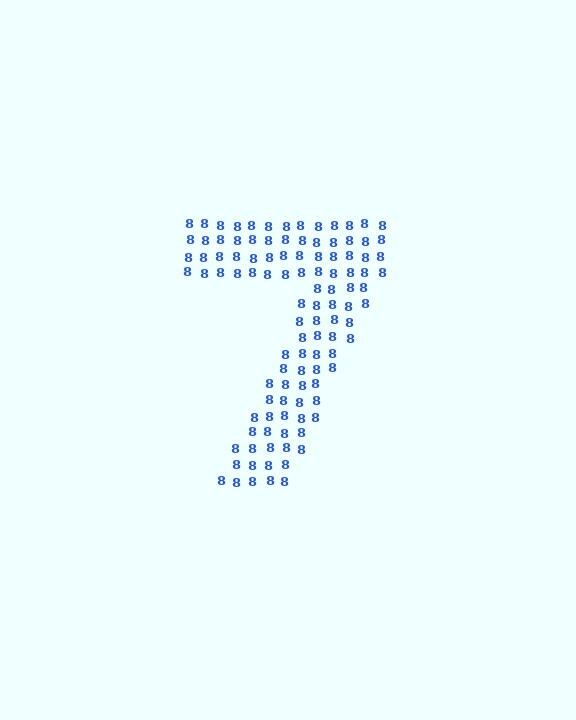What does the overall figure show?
The overall figure shows the digit 7.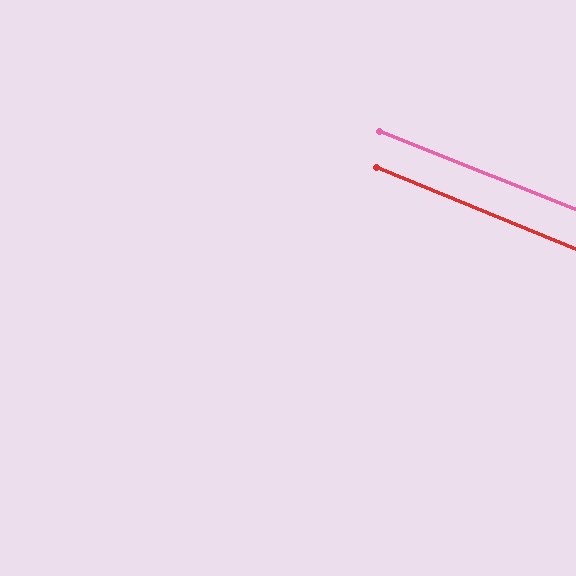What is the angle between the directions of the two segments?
Approximately 1 degree.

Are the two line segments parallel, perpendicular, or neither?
Parallel — their directions differ by only 0.7°.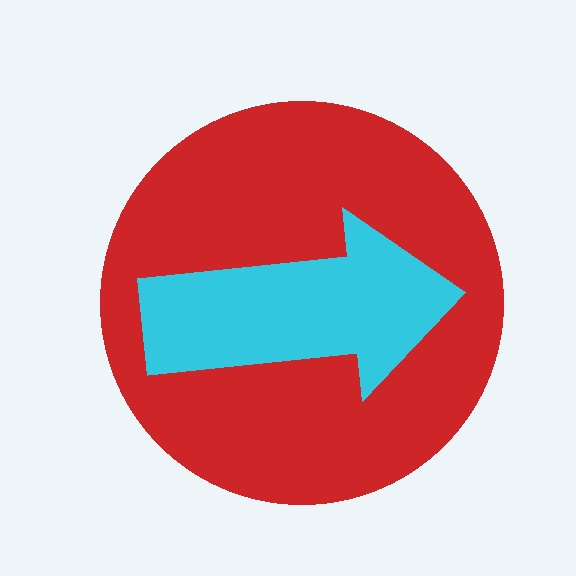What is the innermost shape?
The cyan arrow.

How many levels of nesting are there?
2.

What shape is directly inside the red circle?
The cyan arrow.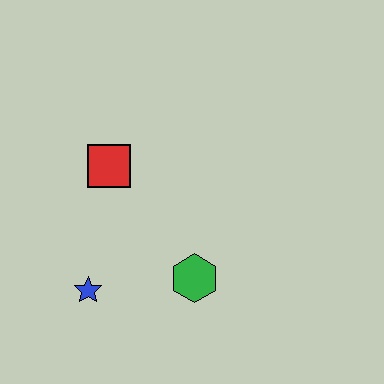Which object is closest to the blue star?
The green hexagon is closest to the blue star.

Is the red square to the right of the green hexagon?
No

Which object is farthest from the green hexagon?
The red square is farthest from the green hexagon.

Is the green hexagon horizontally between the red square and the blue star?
No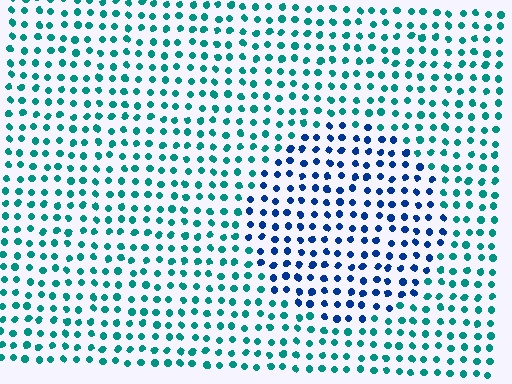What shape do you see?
I see a circle.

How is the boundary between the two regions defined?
The boundary is defined purely by a slight shift in hue (about 45 degrees). Spacing, size, and orientation are identical on both sides.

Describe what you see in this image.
The image is filled with small teal elements in a uniform arrangement. A circle-shaped region is visible where the elements are tinted to a slightly different hue, forming a subtle color boundary.